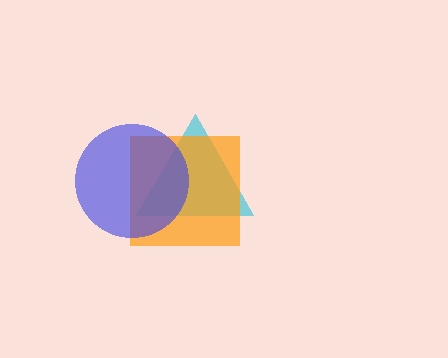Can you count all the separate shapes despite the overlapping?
Yes, there are 3 separate shapes.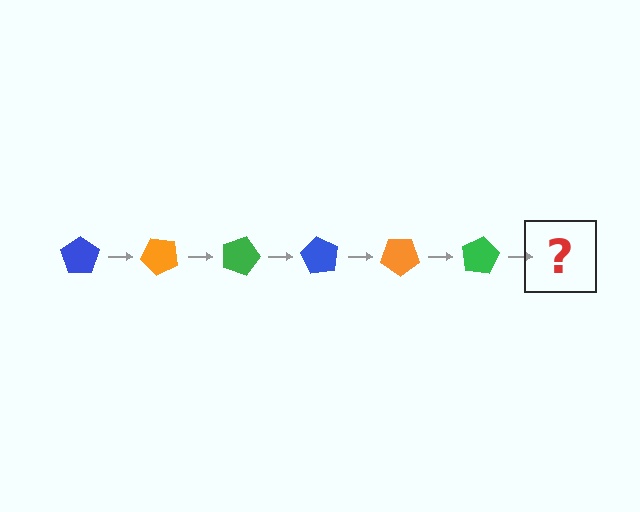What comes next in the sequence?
The next element should be a blue pentagon, rotated 270 degrees from the start.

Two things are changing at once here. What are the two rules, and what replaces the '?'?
The two rules are that it rotates 45 degrees each step and the color cycles through blue, orange, and green. The '?' should be a blue pentagon, rotated 270 degrees from the start.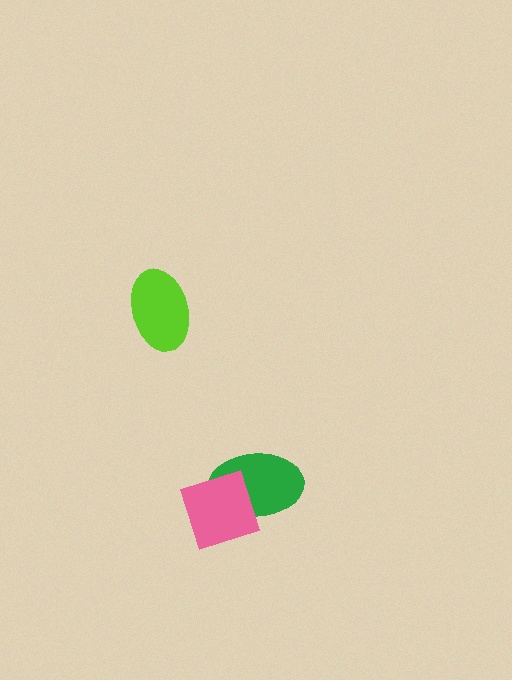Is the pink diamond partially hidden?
No, no other shape covers it.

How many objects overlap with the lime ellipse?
0 objects overlap with the lime ellipse.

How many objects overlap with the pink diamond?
1 object overlaps with the pink diamond.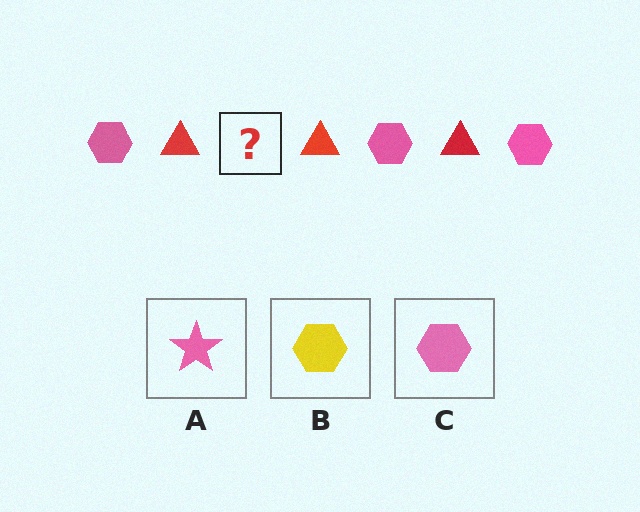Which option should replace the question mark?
Option C.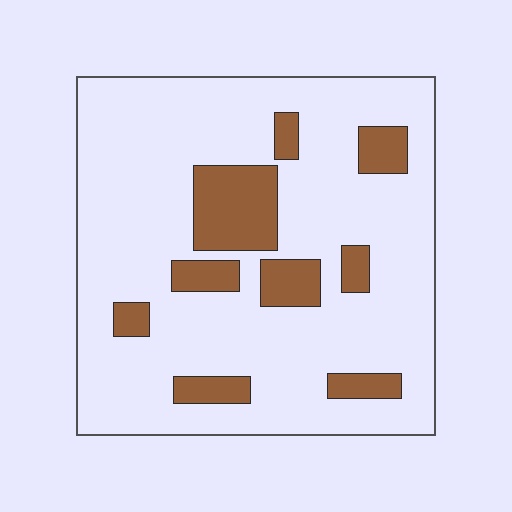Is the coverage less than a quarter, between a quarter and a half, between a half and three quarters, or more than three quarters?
Less than a quarter.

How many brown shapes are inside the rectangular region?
9.